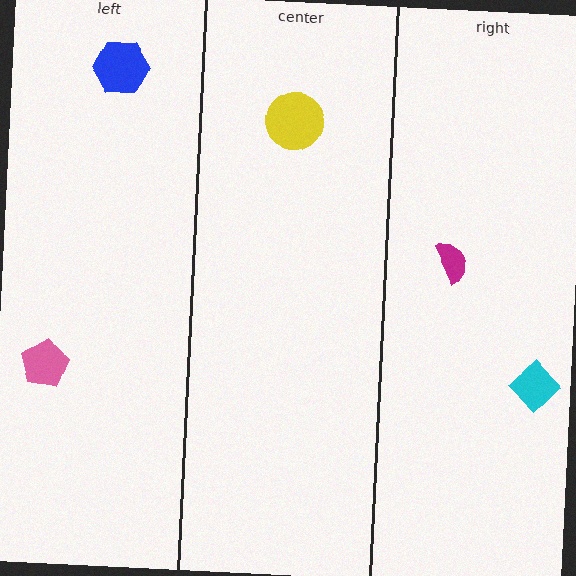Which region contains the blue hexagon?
The left region.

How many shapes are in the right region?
2.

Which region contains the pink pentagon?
The left region.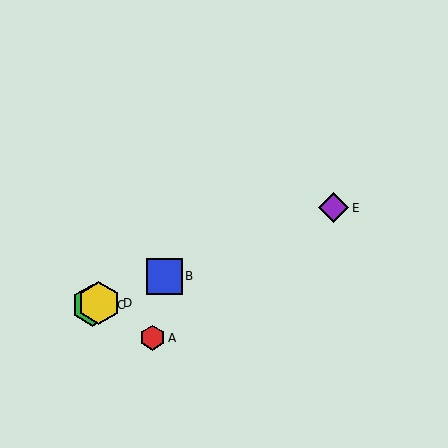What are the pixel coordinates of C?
Object C is at (93, 305).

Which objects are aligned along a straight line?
Objects B, C, D, E are aligned along a straight line.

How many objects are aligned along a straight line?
4 objects (B, C, D, E) are aligned along a straight line.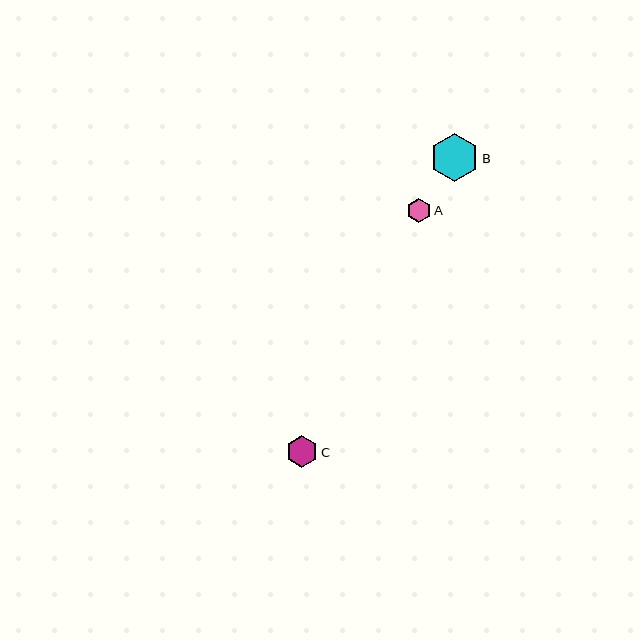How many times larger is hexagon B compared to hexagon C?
Hexagon B is approximately 1.5 times the size of hexagon C.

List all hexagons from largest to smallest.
From largest to smallest: B, C, A.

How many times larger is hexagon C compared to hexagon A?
Hexagon C is approximately 1.3 times the size of hexagon A.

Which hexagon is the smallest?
Hexagon A is the smallest with a size of approximately 24 pixels.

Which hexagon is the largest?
Hexagon B is the largest with a size of approximately 48 pixels.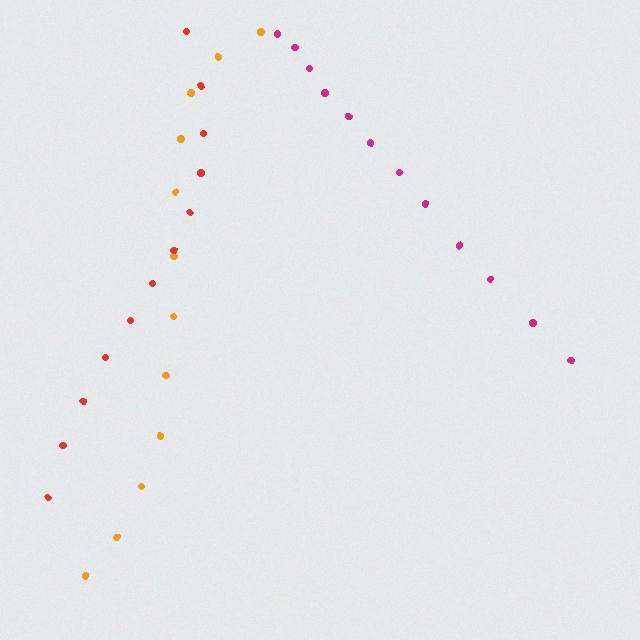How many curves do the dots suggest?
There are 3 distinct paths.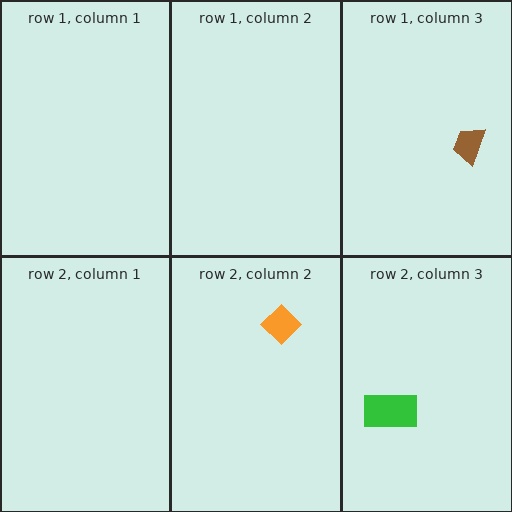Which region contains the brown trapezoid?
The row 1, column 3 region.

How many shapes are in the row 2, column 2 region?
1.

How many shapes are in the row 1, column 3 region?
1.